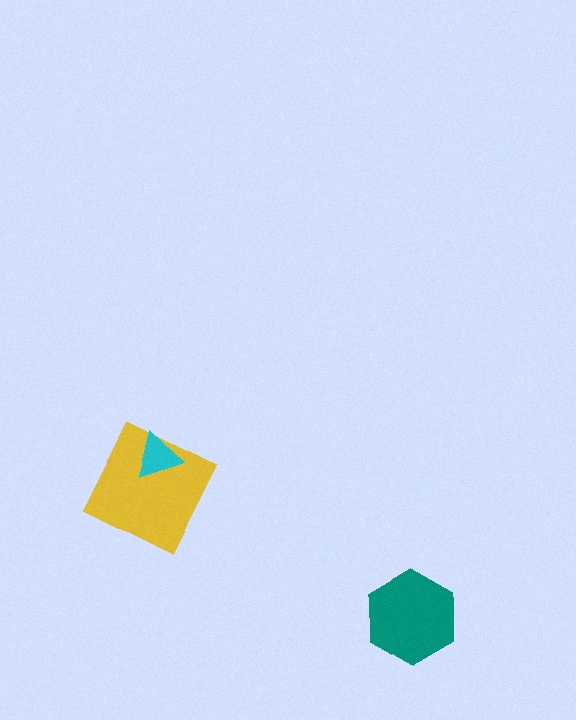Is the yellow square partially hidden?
Yes, it is partially covered by another shape.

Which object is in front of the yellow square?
The cyan triangle is in front of the yellow square.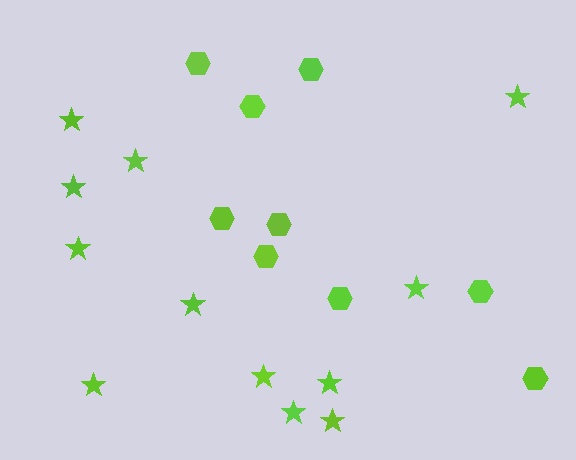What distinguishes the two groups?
There are 2 groups: one group of stars (12) and one group of hexagons (9).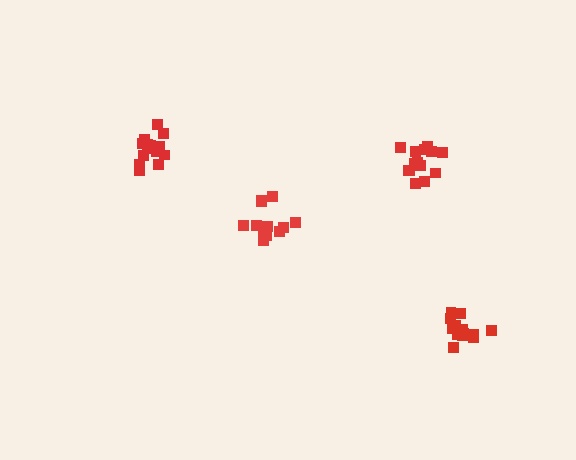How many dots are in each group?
Group 1: 14 dots, Group 2: 14 dots, Group 3: 12 dots, Group 4: 15 dots (55 total).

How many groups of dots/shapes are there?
There are 4 groups.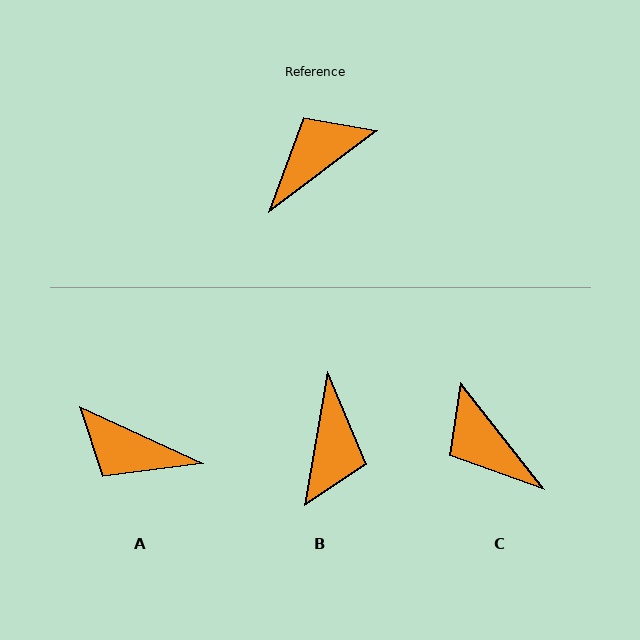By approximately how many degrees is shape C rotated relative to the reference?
Approximately 91 degrees counter-clockwise.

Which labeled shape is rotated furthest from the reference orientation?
B, about 137 degrees away.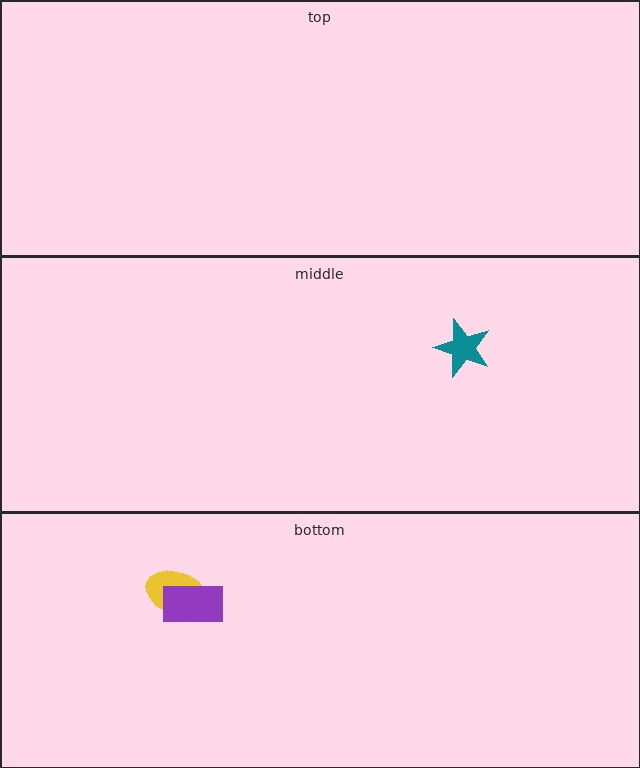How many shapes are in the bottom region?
2.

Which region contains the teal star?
The middle region.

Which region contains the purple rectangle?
The bottom region.